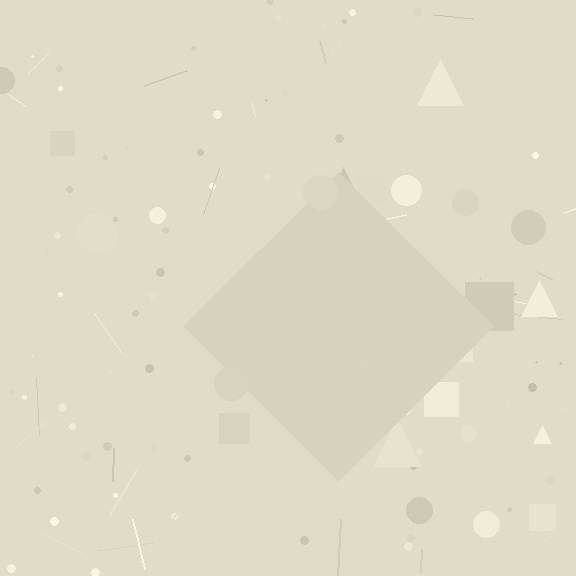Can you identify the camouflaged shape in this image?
The camouflaged shape is a diamond.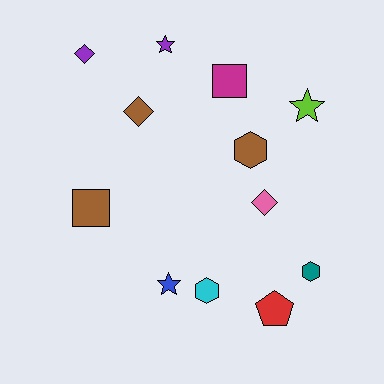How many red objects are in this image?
There is 1 red object.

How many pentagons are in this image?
There is 1 pentagon.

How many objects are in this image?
There are 12 objects.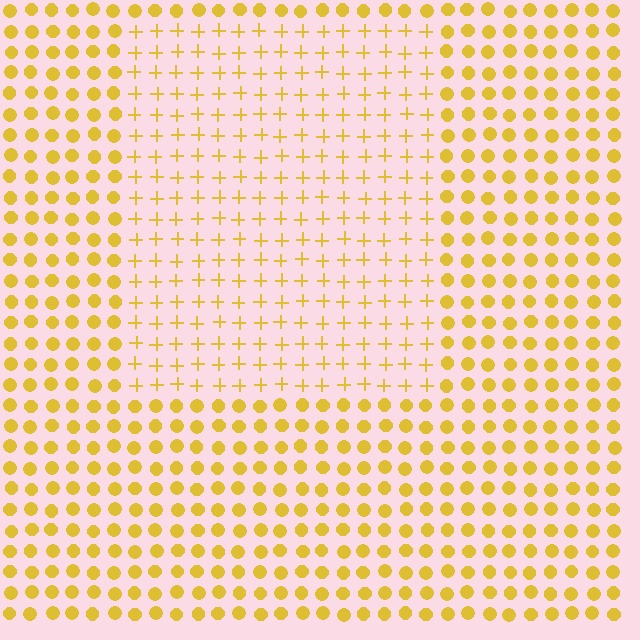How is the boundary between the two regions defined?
The boundary is defined by a change in element shape: plus signs inside vs. circles outside. All elements share the same color and spacing.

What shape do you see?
I see a rectangle.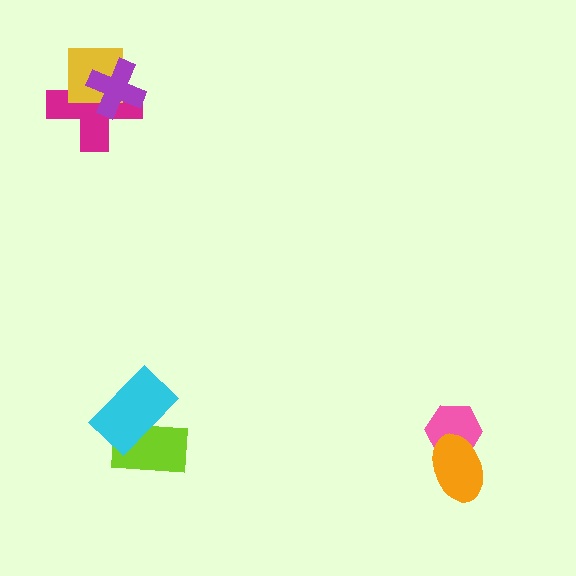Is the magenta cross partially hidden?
Yes, it is partially covered by another shape.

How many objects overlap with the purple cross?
2 objects overlap with the purple cross.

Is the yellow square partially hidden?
Yes, it is partially covered by another shape.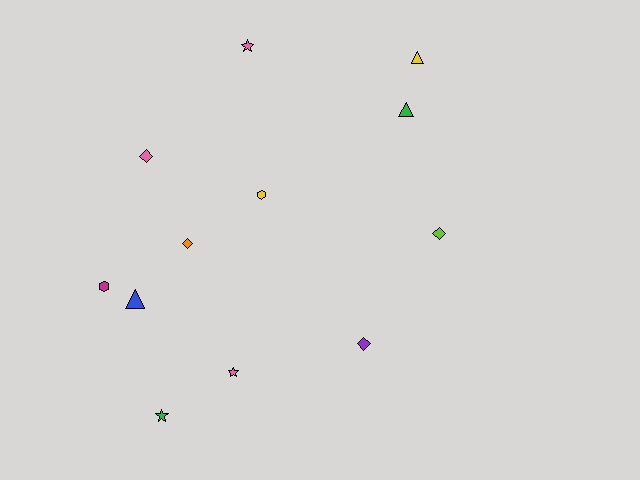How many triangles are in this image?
There are 3 triangles.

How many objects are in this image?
There are 12 objects.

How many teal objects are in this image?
There are no teal objects.